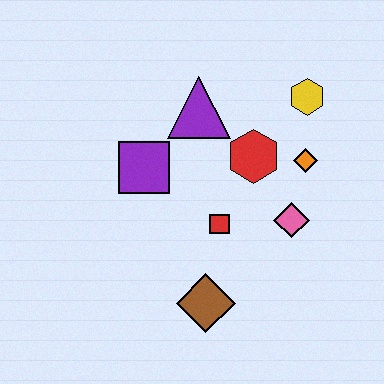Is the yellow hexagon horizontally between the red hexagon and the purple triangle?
No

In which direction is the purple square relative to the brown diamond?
The purple square is above the brown diamond.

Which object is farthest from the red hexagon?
The brown diamond is farthest from the red hexagon.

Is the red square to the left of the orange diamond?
Yes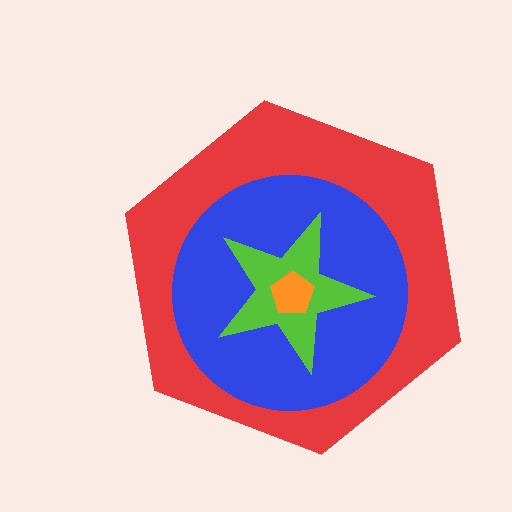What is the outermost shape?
The red hexagon.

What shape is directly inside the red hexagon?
The blue circle.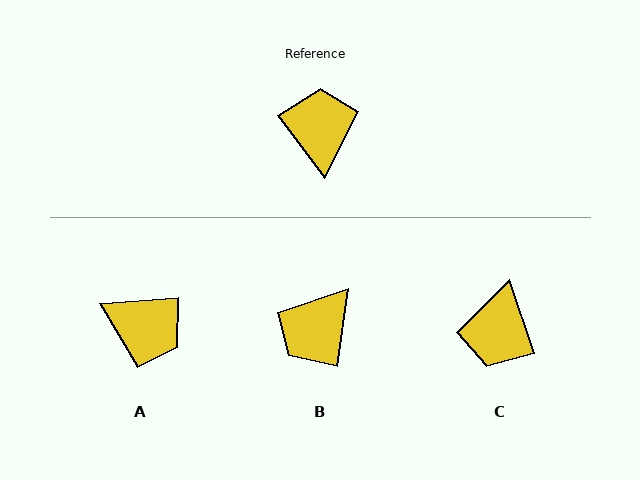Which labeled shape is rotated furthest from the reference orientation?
C, about 162 degrees away.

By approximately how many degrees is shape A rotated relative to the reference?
Approximately 123 degrees clockwise.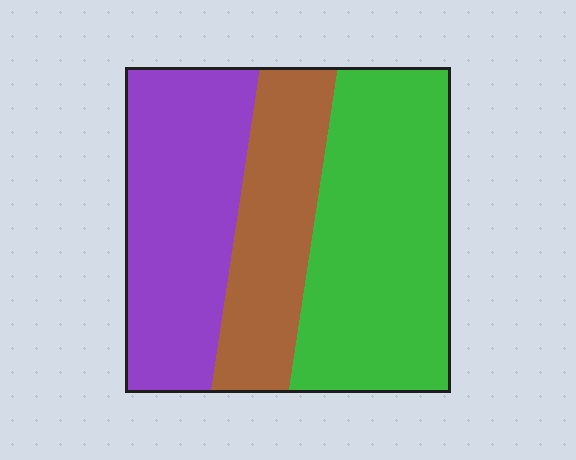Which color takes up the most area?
Green, at roughly 40%.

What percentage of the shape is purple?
Purple covers 34% of the shape.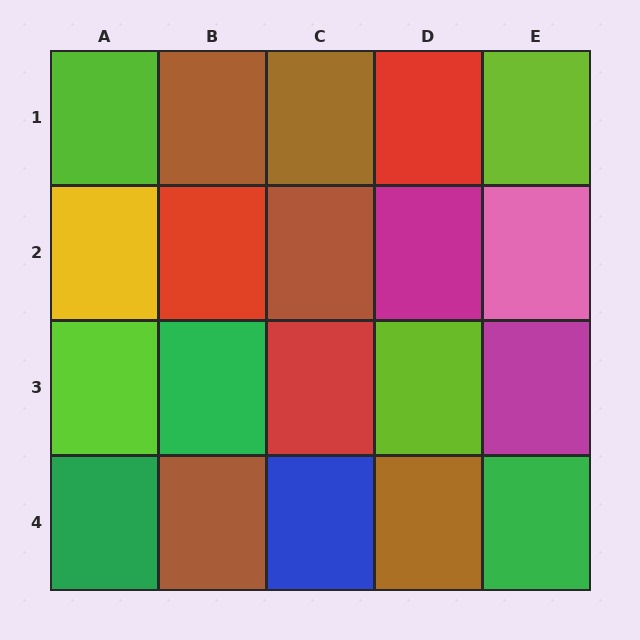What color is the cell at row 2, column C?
Brown.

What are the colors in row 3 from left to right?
Lime, green, red, lime, magenta.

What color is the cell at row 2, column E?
Pink.